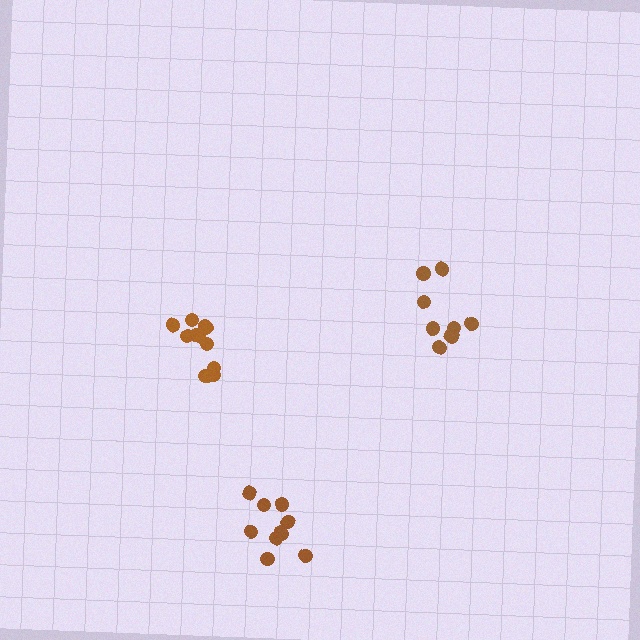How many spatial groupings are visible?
There are 3 spatial groupings.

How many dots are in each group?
Group 1: 9 dots, Group 2: 13 dots, Group 3: 10 dots (32 total).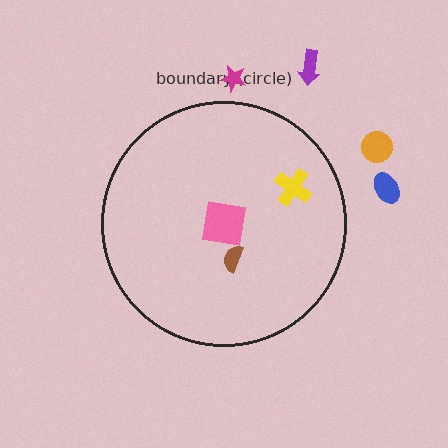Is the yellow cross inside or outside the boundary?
Inside.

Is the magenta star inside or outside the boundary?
Outside.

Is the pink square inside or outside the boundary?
Inside.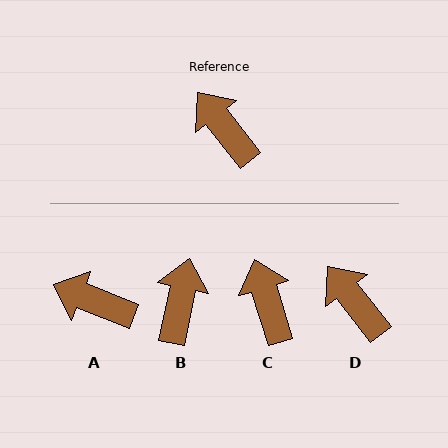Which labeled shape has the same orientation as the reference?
D.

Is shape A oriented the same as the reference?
No, it is off by about 31 degrees.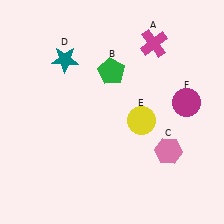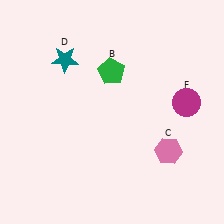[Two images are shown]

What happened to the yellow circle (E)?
The yellow circle (E) was removed in Image 2. It was in the bottom-right area of Image 1.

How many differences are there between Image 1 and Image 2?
There are 2 differences between the two images.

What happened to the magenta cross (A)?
The magenta cross (A) was removed in Image 2. It was in the top-right area of Image 1.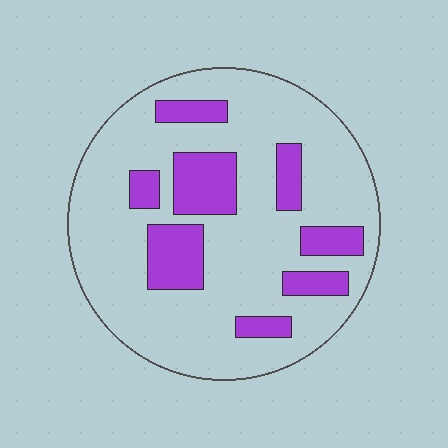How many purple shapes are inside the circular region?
8.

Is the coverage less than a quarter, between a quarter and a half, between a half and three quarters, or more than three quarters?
Less than a quarter.